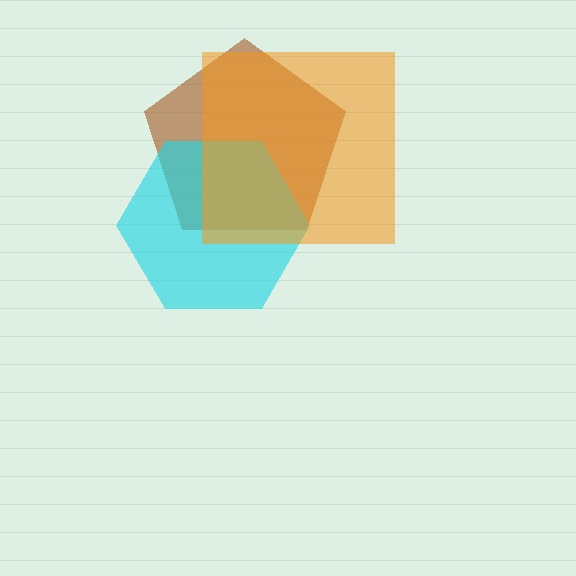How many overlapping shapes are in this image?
There are 3 overlapping shapes in the image.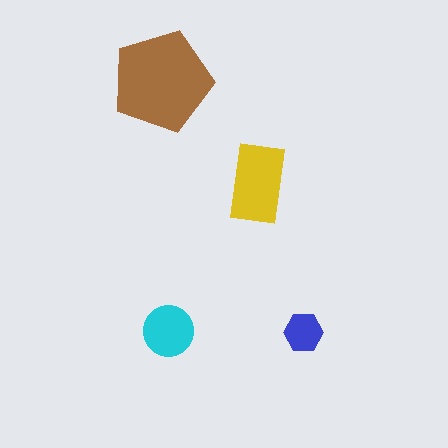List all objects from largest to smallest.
The brown pentagon, the yellow rectangle, the cyan circle, the blue hexagon.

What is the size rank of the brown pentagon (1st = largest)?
1st.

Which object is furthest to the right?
The blue hexagon is rightmost.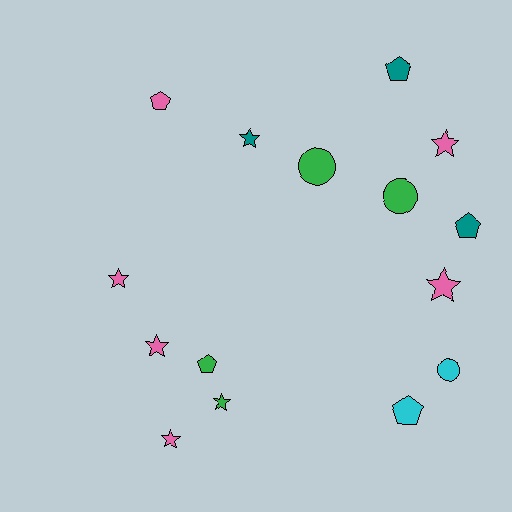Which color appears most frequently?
Pink, with 6 objects.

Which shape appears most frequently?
Star, with 7 objects.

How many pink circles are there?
There are no pink circles.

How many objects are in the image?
There are 15 objects.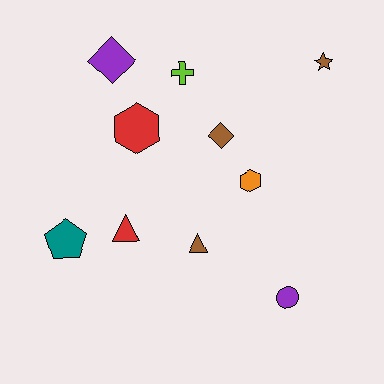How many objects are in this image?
There are 10 objects.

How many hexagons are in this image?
There are 2 hexagons.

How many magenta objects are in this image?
There are no magenta objects.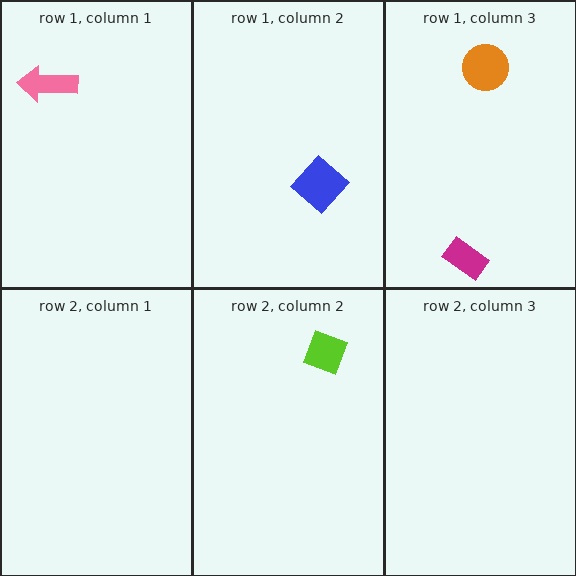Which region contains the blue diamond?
The row 1, column 2 region.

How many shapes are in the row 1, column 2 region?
1.